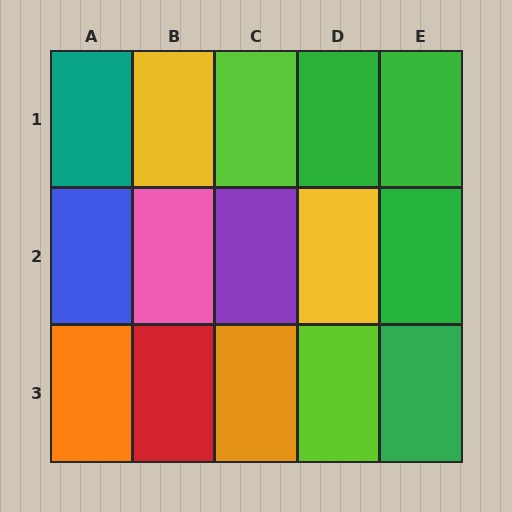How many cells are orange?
2 cells are orange.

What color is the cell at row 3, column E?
Green.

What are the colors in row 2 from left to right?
Blue, pink, purple, yellow, green.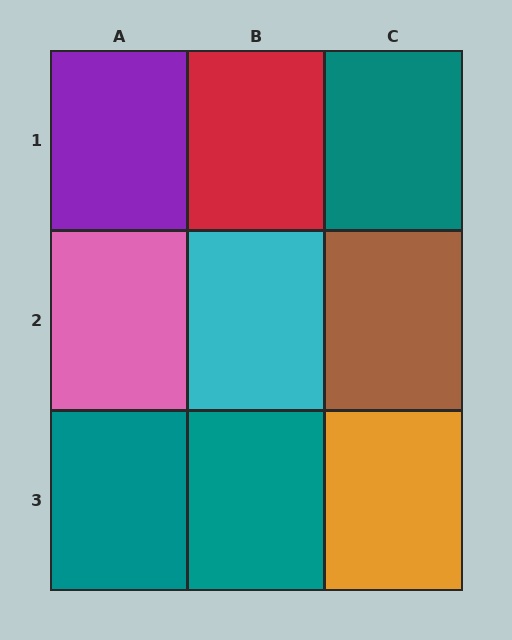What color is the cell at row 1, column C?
Teal.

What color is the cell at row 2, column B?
Cyan.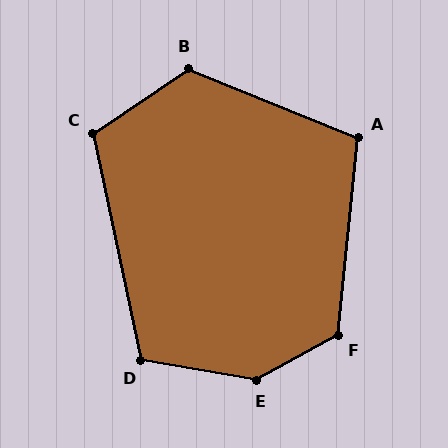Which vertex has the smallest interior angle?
A, at approximately 106 degrees.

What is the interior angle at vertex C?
Approximately 112 degrees (obtuse).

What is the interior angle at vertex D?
Approximately 112 degrees (obtuse).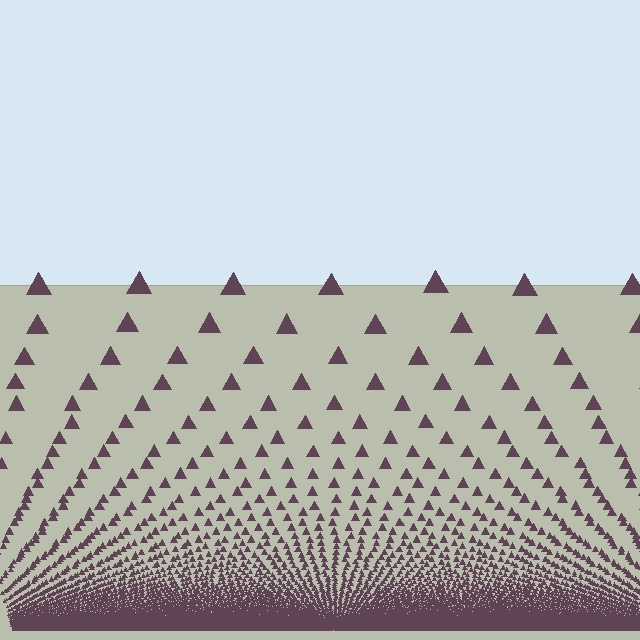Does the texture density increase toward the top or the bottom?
Density increases toward the bottom.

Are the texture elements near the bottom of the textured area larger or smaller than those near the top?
Smaller. The gradient is inverted — elements near the bottom are smaller and denser.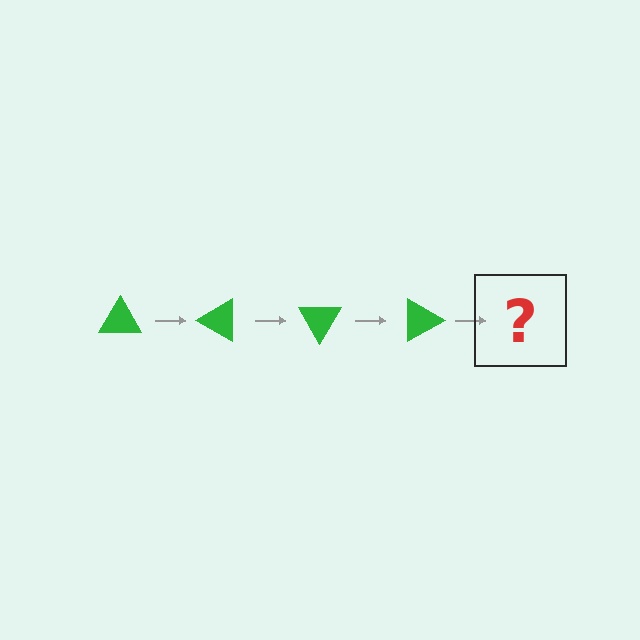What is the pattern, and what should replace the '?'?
The pattern is that the triangle rotates 30 degrees each step. The '?' should be a green triangle rotated 120 degrees.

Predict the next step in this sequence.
The next step is a green triangle rotated 120 degrees.